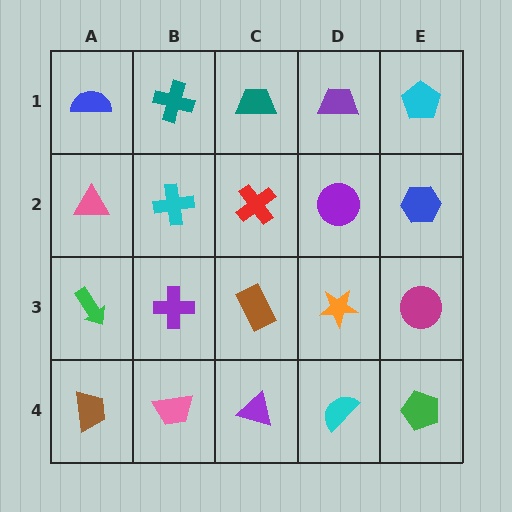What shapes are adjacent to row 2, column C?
A teal trapezoid (row 1, column C), a brown rectangle (row 3, column C), a cyan cross (row 2, column B), a purple circle (row 2, column D).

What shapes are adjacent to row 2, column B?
A teal cross (row 1, column B), a purple cross (row 3, column B), a pink triangle (row 2, column A), a red cross (row 2, column C).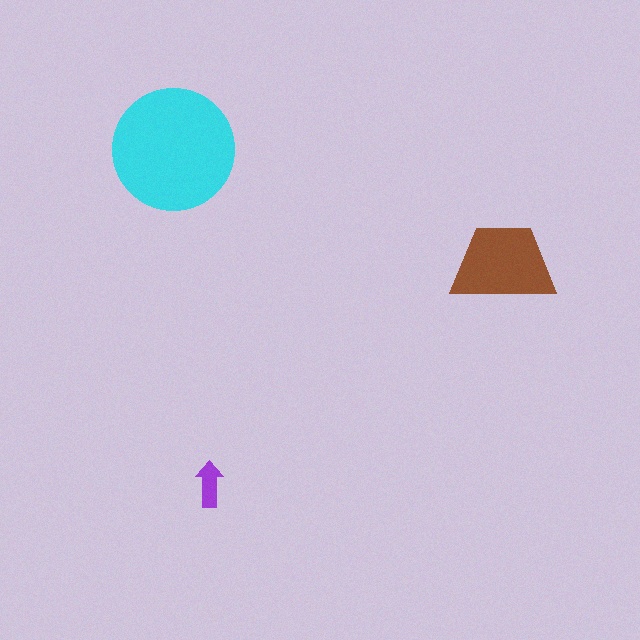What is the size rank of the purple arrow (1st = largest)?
3rd.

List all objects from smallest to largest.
The purple arrow, the brown trapezoid, the cyan circle.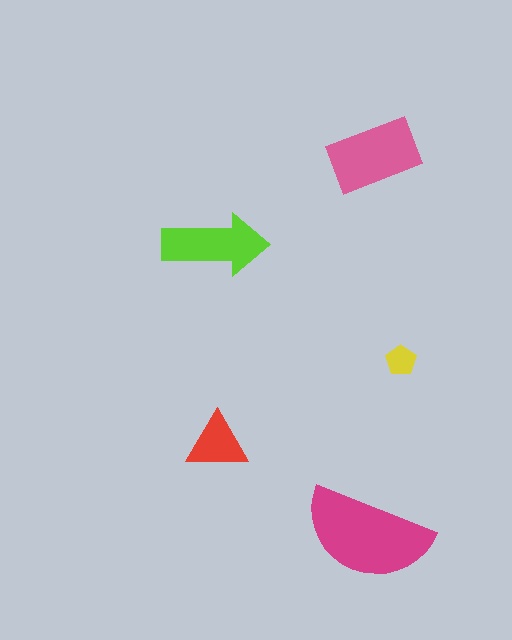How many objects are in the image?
There are 5 objects in the image.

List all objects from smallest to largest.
The yellow pentagon, the red triangle, the lime arrow, the pink rectangle, the magenta semicircle.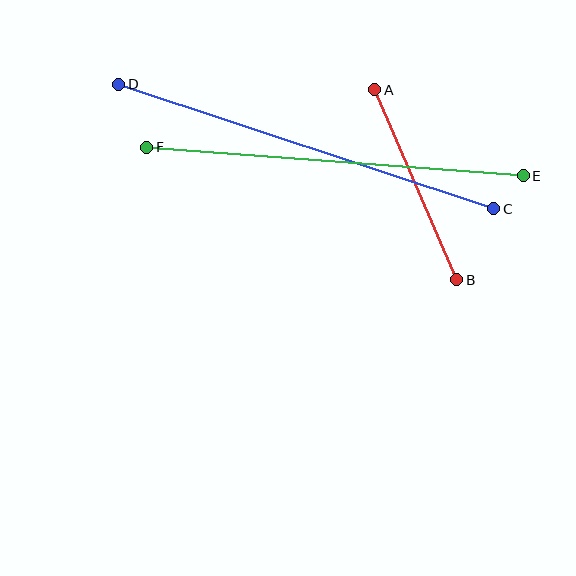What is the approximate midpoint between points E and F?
The midpoint is at approximately (335, 161) pixels.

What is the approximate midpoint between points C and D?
The midpoint is at approximately (306, 147) pixels.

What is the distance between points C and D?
The distance is approximately 395 pixels.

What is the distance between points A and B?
The distance is approximately 207 pixels.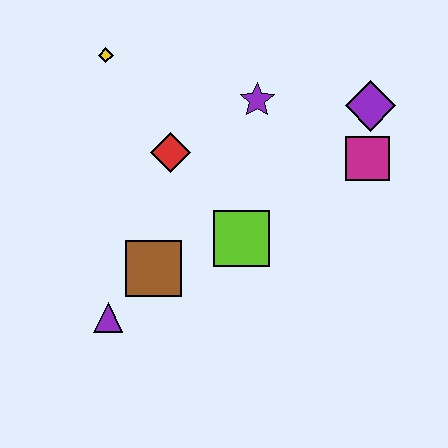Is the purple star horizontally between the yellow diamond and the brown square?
No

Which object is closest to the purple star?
The red diamond is closest to the purple star.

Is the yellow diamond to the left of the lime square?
Yes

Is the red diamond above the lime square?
Yes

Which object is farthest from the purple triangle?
The purple diamond is farthest from the purple triangle.